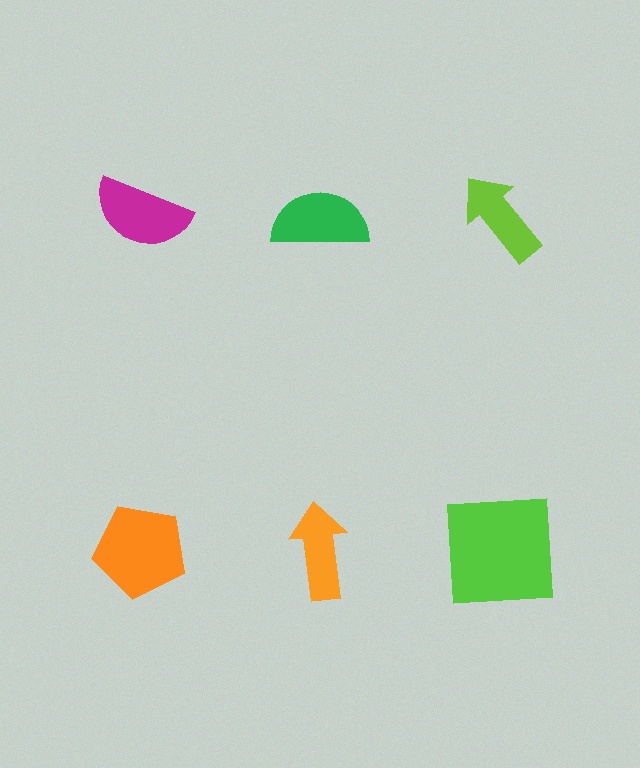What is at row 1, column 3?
A lime arrow.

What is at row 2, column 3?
A lime square.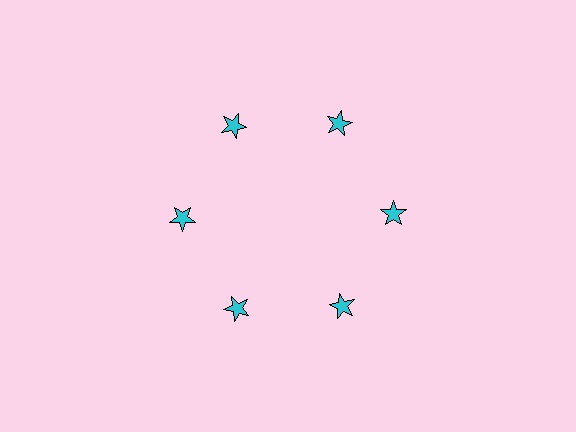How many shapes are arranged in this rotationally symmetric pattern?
There are 6 shapes, arranged in 6 groups of 1.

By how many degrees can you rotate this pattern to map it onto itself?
The pattern maps onto itself every 60 degrees of rotation.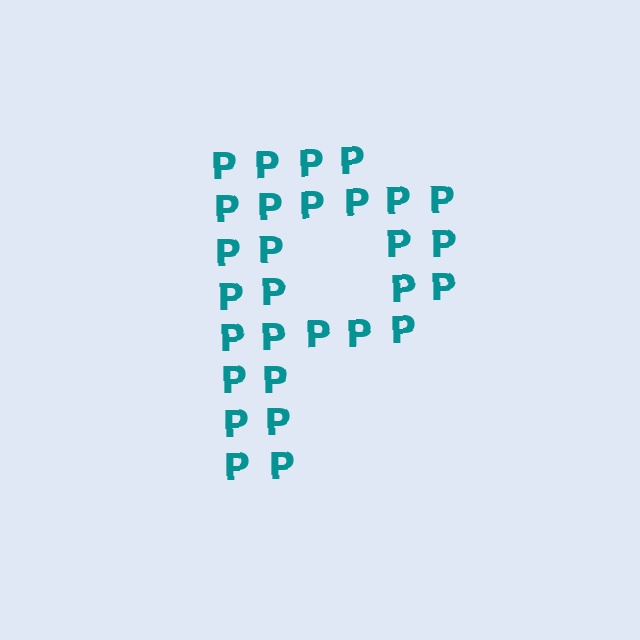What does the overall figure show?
The overall figure shows the letter P.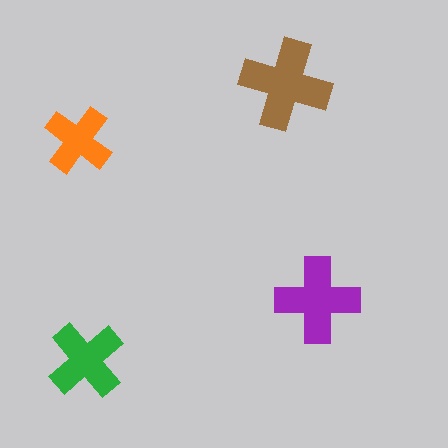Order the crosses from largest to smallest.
the brown one, the purple one, the green one, the orange one.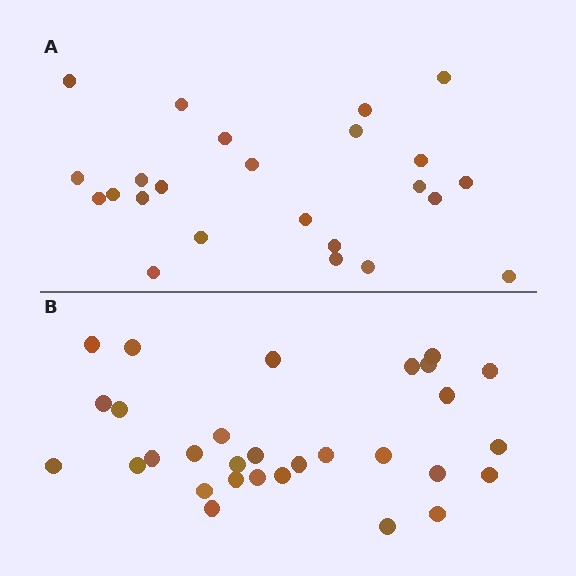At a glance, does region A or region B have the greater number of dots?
Region B (the bottom region) has more dots.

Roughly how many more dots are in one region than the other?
Region B has about 6 more dots than region A.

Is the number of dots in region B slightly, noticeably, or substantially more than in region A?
Region B has noticeably more, but not dramatically so. The ratio is roughly 1.2 to 1.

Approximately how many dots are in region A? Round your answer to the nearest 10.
About 20 dots. (The exact count is 24, which rounds to 20.)